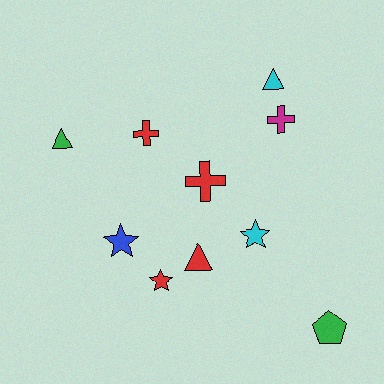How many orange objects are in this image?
There are no orange objects.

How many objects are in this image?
There are 10 objects.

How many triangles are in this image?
There are 3 triangles.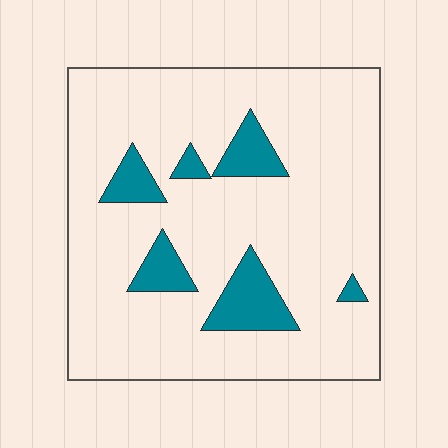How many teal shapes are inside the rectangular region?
6.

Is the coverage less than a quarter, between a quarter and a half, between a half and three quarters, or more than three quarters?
Less than a quarter.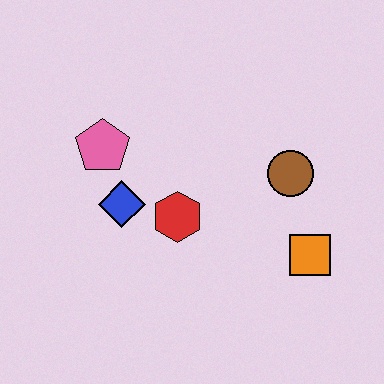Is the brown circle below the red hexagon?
No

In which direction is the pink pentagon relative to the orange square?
The pink pentagon is to the left of the orange square.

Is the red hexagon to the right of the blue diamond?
Yes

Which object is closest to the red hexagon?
The blue diamond is closest to the red hexagon.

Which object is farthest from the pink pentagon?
The orange square is farthest from the pink pentagon.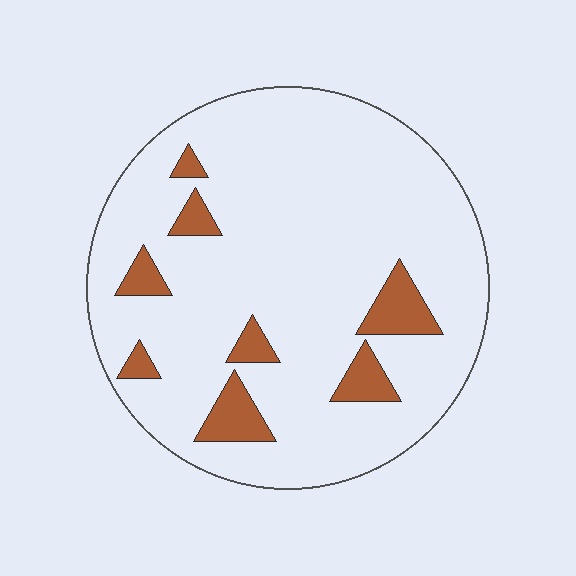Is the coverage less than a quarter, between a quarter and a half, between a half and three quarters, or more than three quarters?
Less than a quarter.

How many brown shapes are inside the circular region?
8.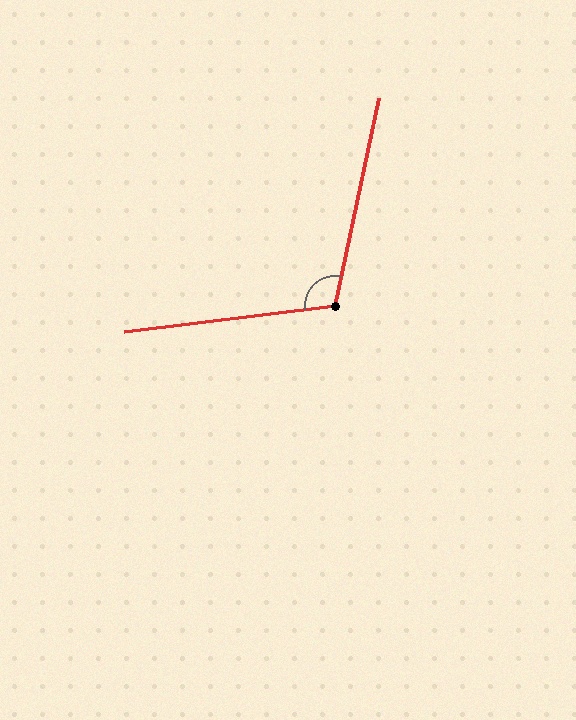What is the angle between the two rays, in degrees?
Approximately 109 degrees.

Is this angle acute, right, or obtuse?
It is obtuse.